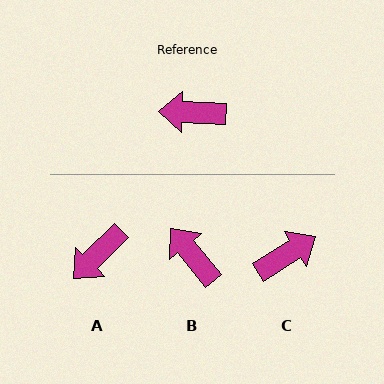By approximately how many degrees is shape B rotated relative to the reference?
Approximately 49 degrees clockwise.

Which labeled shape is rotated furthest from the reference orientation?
C, about 145 degrees away.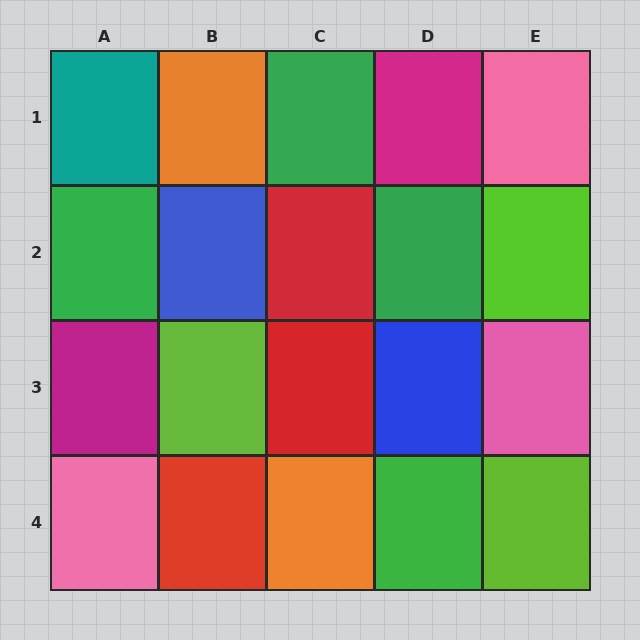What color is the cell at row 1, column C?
Green.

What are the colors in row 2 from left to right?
Green, blue, red, green, lime.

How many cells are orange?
2 cells are orange.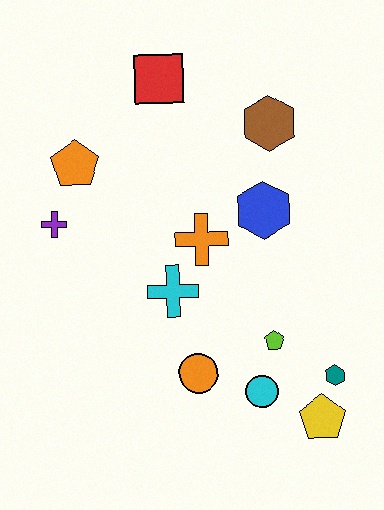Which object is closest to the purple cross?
The orange pentagon is closest to the purple cross.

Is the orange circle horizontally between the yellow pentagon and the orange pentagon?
Yes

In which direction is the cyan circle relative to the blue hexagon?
The cyan circle is below the blue hexagon.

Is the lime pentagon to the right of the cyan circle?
Yes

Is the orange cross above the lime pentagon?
Yes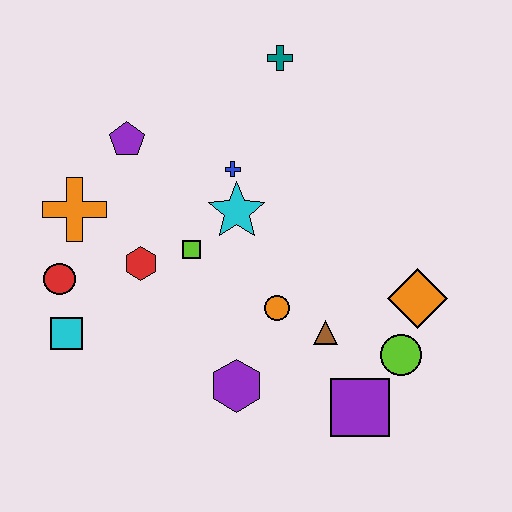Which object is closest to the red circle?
The cyan square is closest to the red circle.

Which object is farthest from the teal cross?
The purple square is farthest from the teal cross.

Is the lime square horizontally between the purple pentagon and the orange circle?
Yes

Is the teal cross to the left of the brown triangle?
Yes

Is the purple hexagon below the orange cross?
Yes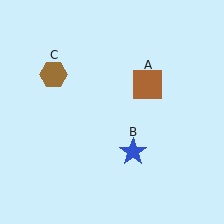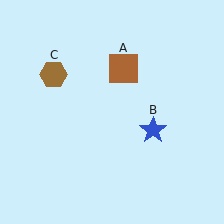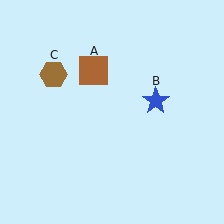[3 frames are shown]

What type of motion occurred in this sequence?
The brown square (object A), blue star (object B) rotated counterclockwise around the center of the scene.